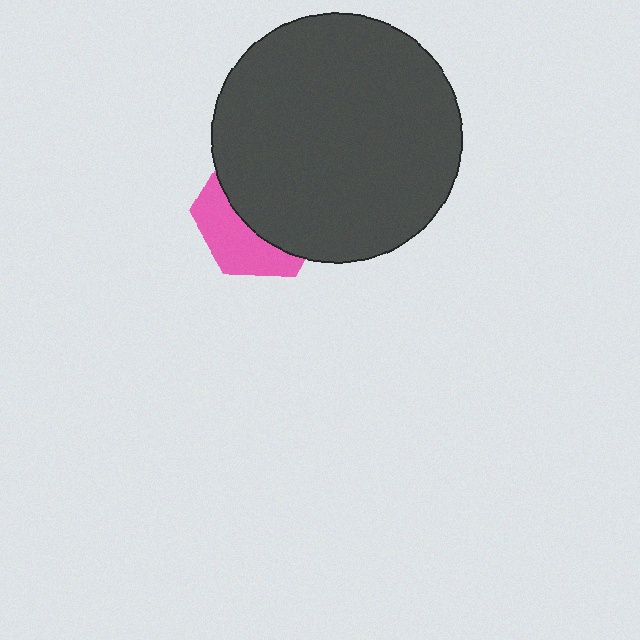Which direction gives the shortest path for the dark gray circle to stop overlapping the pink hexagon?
Moving toward the upper-right gives the shortest separation.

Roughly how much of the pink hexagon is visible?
A small part of it is visible (roughly 37%).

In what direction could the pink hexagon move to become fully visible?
The pink hexagon could move toward the lower-left. That would shift it out from behind the dark gray circle entirely.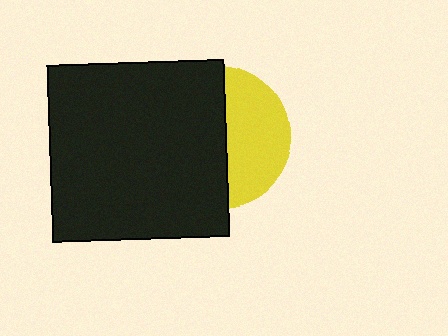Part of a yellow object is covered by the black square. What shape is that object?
It is a circle.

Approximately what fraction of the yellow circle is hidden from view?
Roughly 56% of the yellow circle is hidden behind the black square.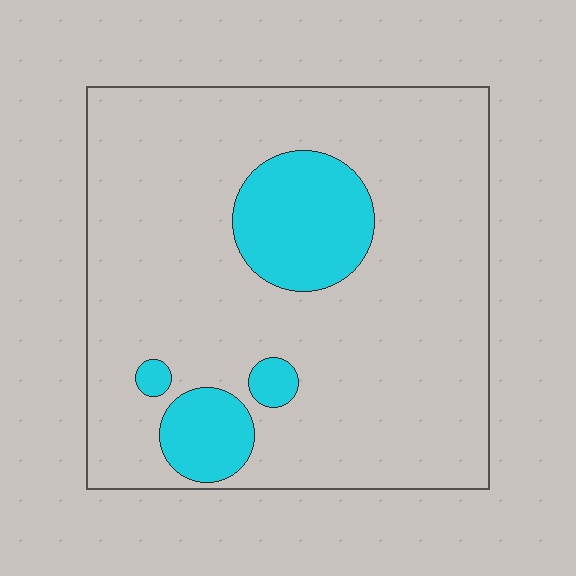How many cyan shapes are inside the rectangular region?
4.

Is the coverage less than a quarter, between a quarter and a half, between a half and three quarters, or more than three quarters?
Less than a quarter.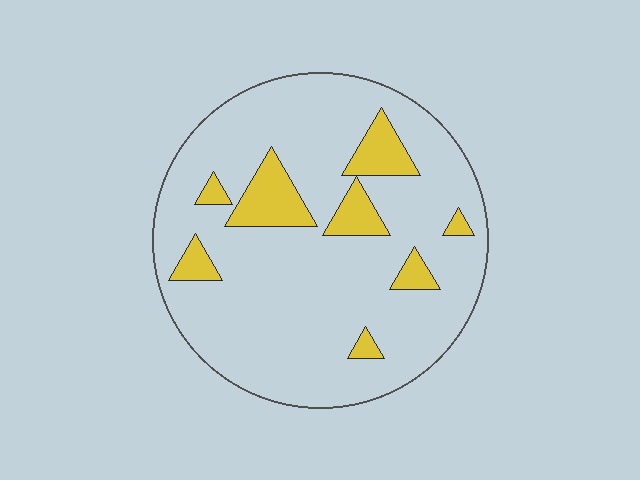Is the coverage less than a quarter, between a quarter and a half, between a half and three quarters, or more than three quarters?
Less than a quarter.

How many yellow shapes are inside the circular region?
8.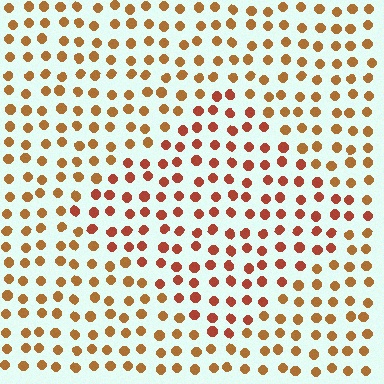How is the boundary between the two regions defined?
The boundary is defined purely by a slight shift in hue (about 24 degrees). Spacing, size, and orientation are identical on both sides.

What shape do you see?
I see a diamond.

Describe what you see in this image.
The image is filled with small brown elements in a uniform arrangement. A diamond-shaped region is visible where the elements are tinted to a slightly different hue, forming a subtle color boundary.